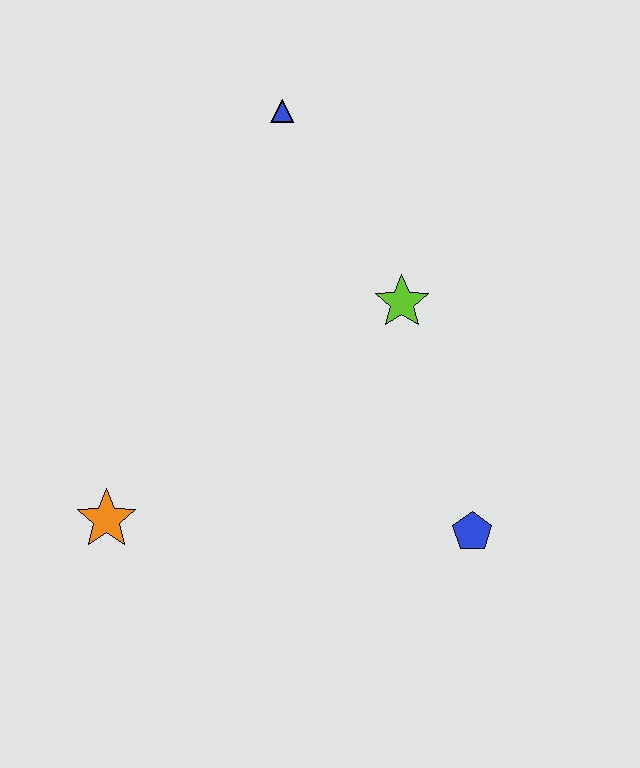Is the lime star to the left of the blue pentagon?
Yes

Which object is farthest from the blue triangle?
The blue pentagon is farthest from the blue triangle.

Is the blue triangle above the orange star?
Yes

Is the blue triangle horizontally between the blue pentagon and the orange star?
Yes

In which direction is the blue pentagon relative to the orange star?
The blue pentagon is to the right of the orange star.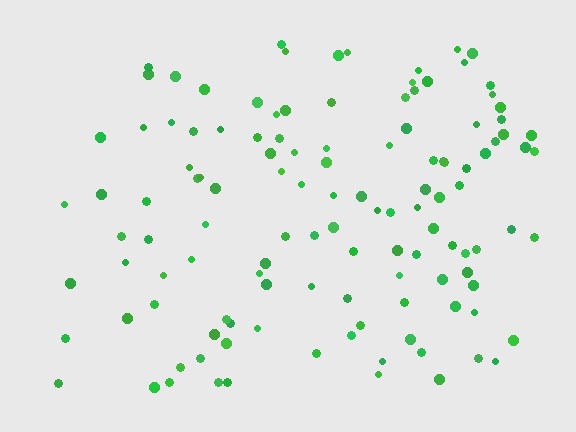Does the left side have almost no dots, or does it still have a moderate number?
Still a moderate number, just noticeably fewer than the right.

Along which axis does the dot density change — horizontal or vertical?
Horizontal.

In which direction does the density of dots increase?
From left to right, with the right side densest.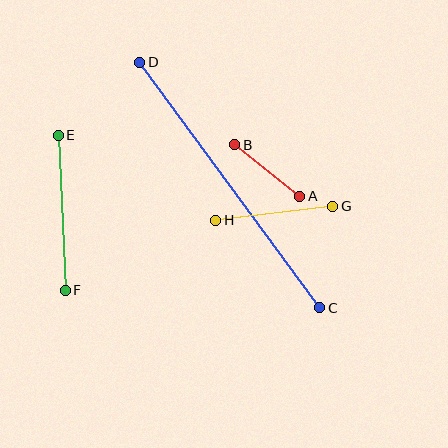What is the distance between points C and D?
The distance is approximately 305 pixels.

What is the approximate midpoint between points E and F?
The midpoint is at approximately (62, 213) pixels.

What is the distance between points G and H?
The distance is approximately 117 pixels.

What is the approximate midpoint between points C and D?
The midpoint is at approximately (230, 185) pixels.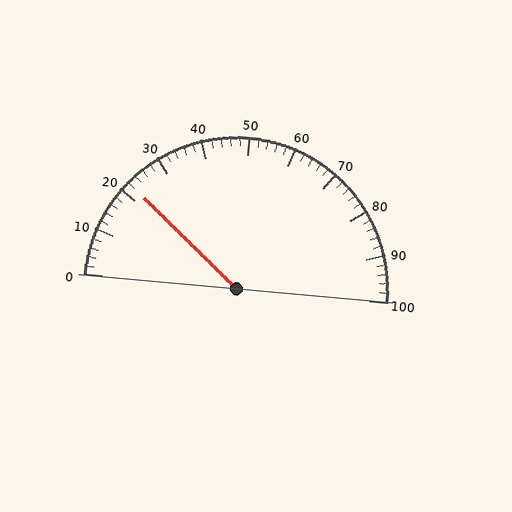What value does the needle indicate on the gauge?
The needle indicates approximately 22.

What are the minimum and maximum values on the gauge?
The gauge ranges from 0 to 100.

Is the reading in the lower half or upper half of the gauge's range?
The reading is in the lower half of the range (0 to 100).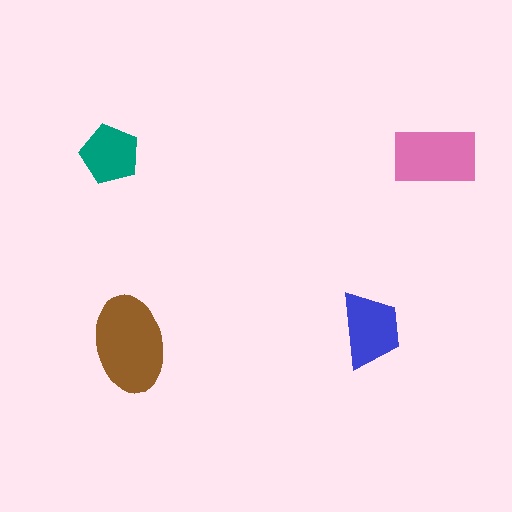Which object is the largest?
The brown ellipse.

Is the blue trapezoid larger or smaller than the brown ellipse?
Smaller.